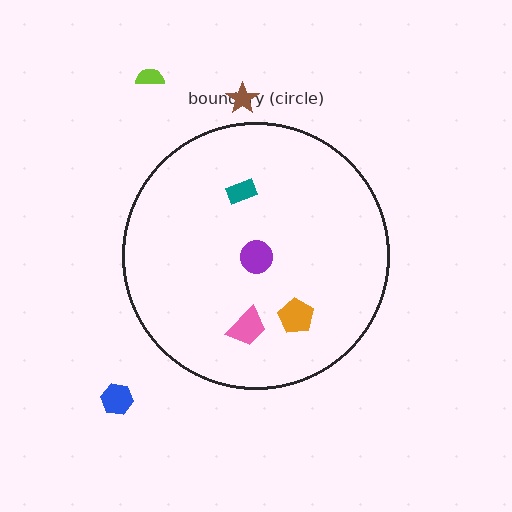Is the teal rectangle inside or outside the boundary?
Inside.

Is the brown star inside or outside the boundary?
Outside.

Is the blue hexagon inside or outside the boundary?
Outside.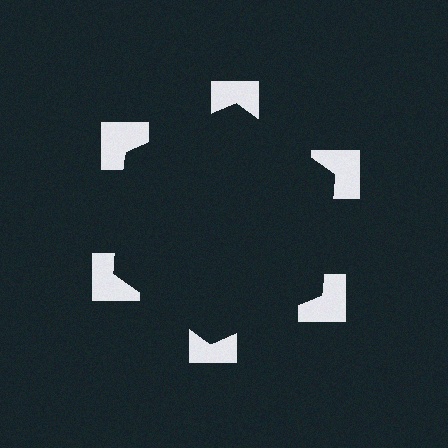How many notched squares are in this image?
There are 6 — one at each vertex of the illusory hexagon.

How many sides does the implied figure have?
6 sides.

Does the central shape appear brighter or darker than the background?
It typically appears slightly darker than the background, even though no actual brightness change is drawn.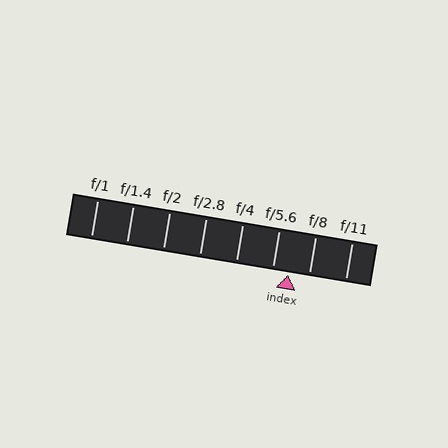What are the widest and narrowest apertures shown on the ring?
The widest aperture shown is f/1 and the narrowest is f/11.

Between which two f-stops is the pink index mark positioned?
The index mark is between f/5.6 and f/8.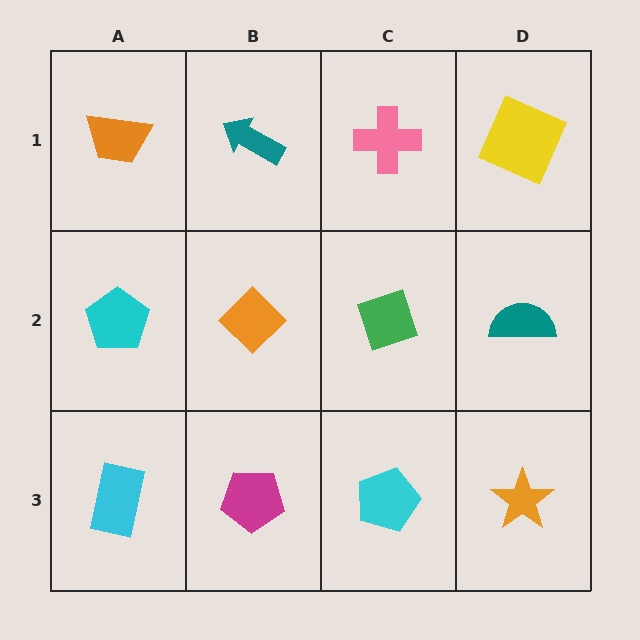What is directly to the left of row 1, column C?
A teal arrow.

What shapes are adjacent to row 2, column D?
A yellow square (row 1, column D), an orange star (row 3, column D), a green diamond (row 2, column C).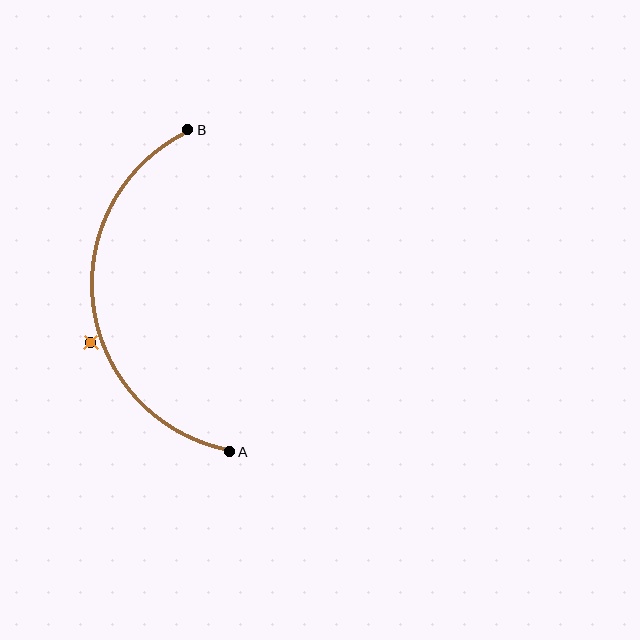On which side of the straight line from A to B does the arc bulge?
The arc bulges to the left of the straight line connecting A and B.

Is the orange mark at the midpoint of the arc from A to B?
No — the orange mark does not lie on the arc at all. It sits slightly outside the curve.